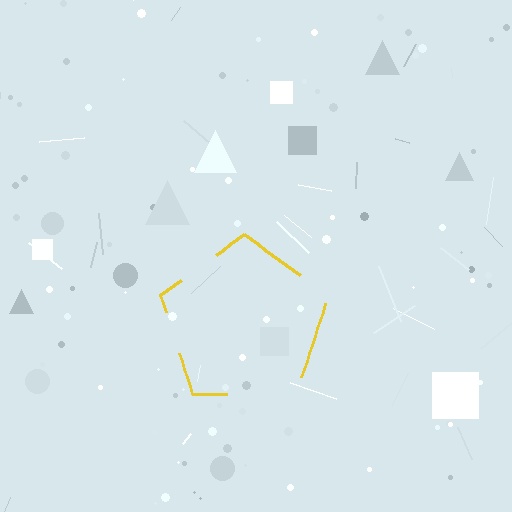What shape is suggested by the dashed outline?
The dashed outline suggests a pentagon.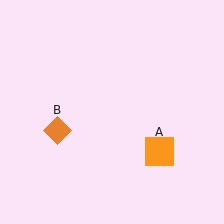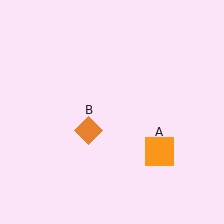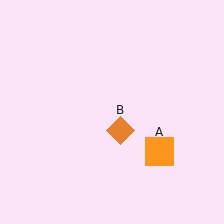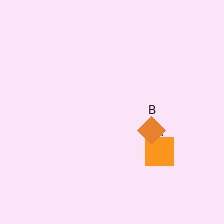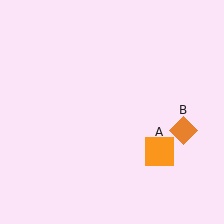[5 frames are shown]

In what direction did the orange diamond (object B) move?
The orange diamond (object B) moved right.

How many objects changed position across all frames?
1 object changed position: orange diamond (object B).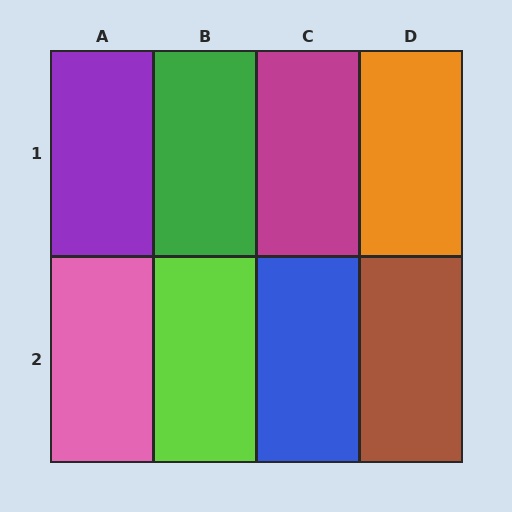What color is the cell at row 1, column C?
Magenta.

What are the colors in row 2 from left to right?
Pink, lime, blue, brown.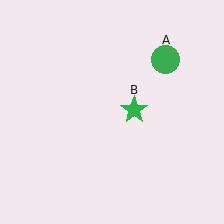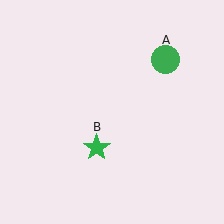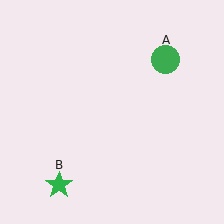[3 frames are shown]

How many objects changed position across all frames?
1 object changed position: green star (object B).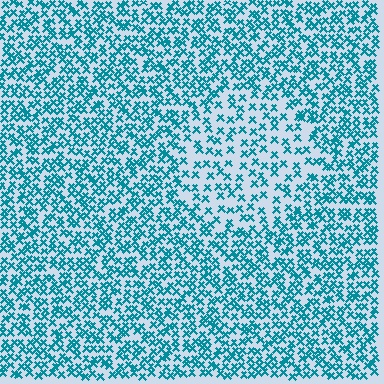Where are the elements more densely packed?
The elements are more densely packed outside the circle boundary.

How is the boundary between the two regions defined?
The boundary is defined by a change in element density (approximately 1.9x ratio). All elements are the same color, size, and shape.